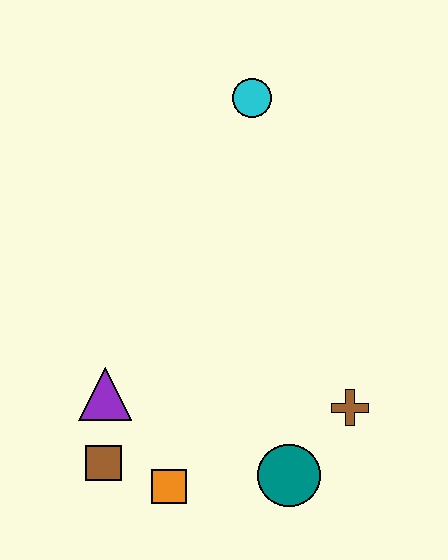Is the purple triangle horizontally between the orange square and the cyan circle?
No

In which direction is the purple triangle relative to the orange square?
The purple triangle is above the orange square.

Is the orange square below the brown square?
Yes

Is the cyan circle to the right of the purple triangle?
Yes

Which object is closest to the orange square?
The brown square is closest to the orange square.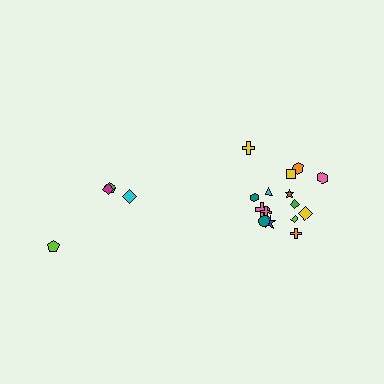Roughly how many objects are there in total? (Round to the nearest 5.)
Roughly 20 objects in total.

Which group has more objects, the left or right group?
The right group.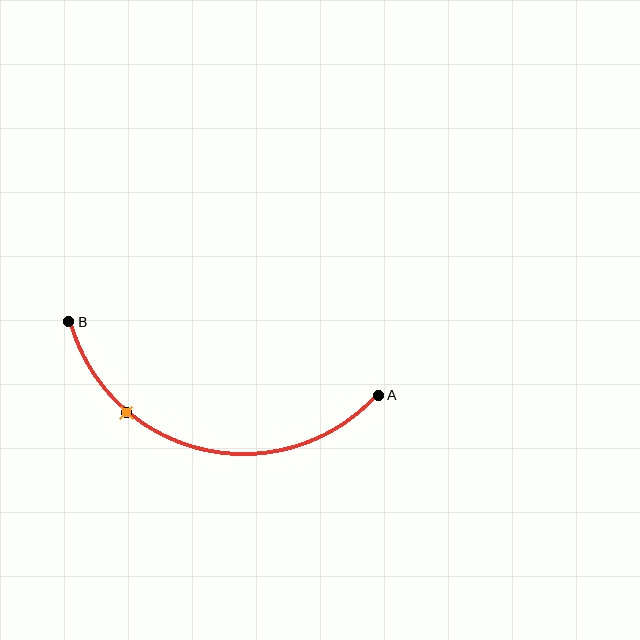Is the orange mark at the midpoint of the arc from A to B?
No. The orange mark lies on the arc but is closer to endpoint B. The arc midpoint would be at the point on the curve equidistant along the arc from both A and B.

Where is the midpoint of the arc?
The arc midpoint is the point on the curve farthest from the straight line joining A and B. It sits below that line.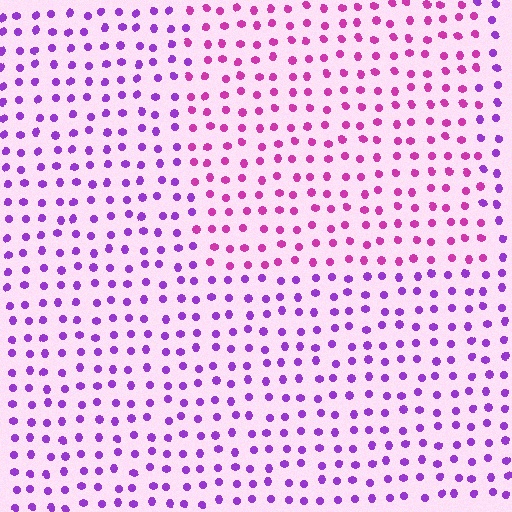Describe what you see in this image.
The image is filled with small purple elements in a uniform arrangement. A rectangle-shaped region is visible where the elements are tinted to a slightly different hue, forming a subtle color boundary.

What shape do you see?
I see a rectangle.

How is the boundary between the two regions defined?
The boundary is defined purely by a slight shift in hue (about 35 degrees). Spacing, size, and orientation are identical on both sides.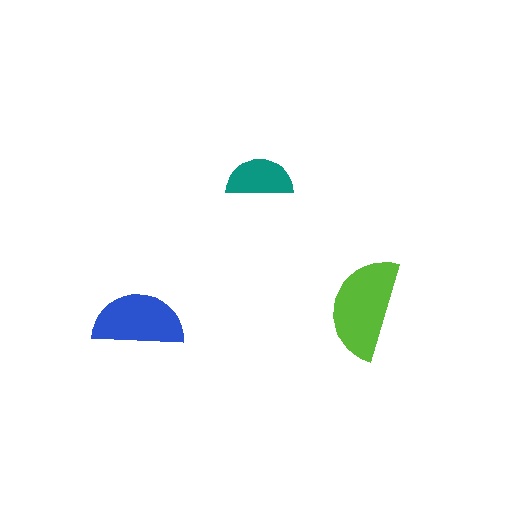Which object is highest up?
The teal semicircle is topmost.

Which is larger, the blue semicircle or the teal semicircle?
The blue one.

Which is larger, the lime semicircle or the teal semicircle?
The lime one.